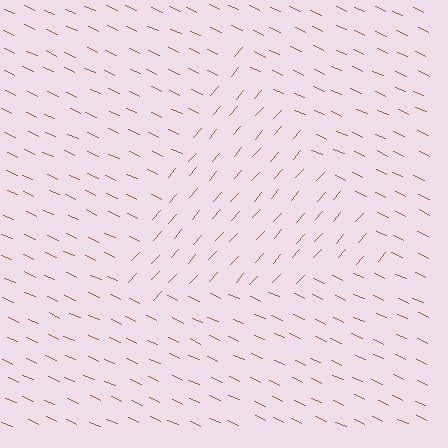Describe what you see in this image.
The image is filled with small brown line segments. A triangle region in the image has lines oriented differently from the surrounding lines, creating a visible texture boundary.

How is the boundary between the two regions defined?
The boundary is defined purely by a change in line orientation (approximately 73 degrees difference). All lines are the same color and thickness.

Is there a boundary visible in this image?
Yes, there is a texture boundary formed by a change in line orientation.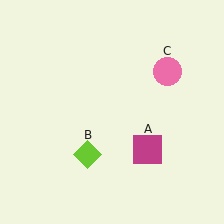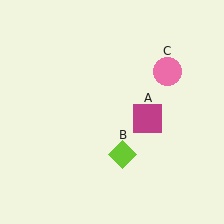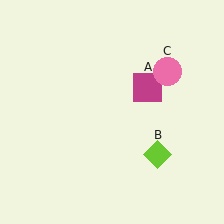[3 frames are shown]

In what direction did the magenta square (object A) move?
The magenta square (object A) moved up.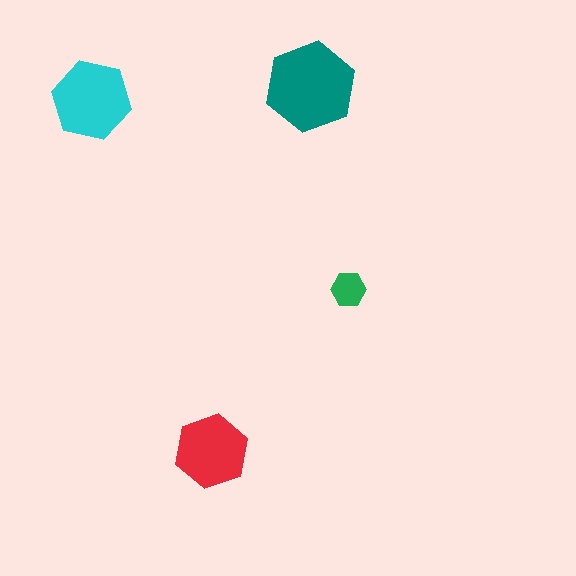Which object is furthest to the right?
The green hexagon is rightmost.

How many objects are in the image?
There are 4 objects in the image.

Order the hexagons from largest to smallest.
the teal one, the cyan one, the red one, the green one.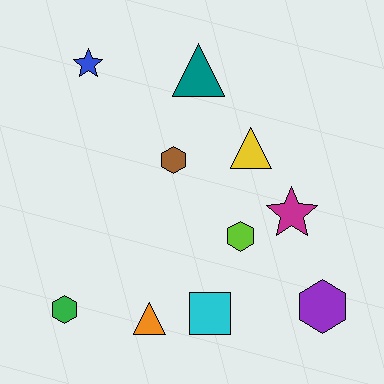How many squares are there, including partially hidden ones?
There is 1 square.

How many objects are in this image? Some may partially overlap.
There are 10 objects.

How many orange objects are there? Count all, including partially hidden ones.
There is 1 orange object.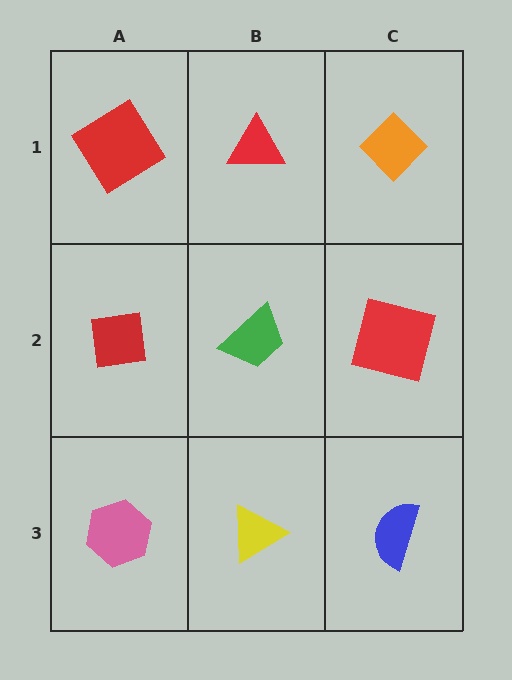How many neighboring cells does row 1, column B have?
3.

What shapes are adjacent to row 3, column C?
A red square (row 2, column C), a yellow triangle (row 3, column B).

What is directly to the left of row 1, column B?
A red diamond.